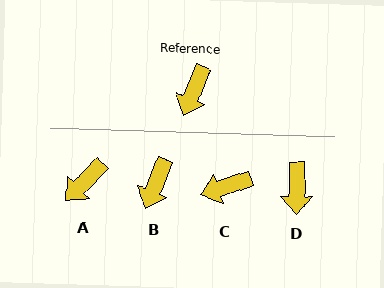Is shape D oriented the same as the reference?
No, it is off by about 22 degrees.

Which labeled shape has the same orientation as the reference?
B.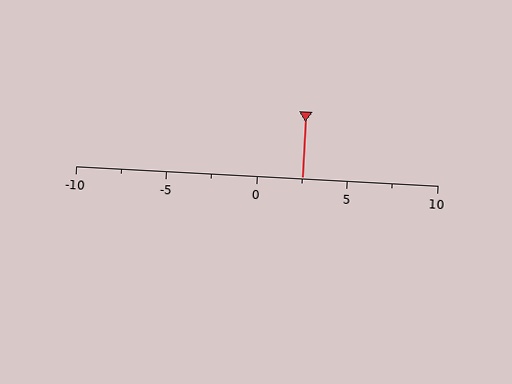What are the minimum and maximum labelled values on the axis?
The axis runs from -10 to 10.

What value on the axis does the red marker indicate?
The marker indicates approximately 2.5.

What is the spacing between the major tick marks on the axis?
The major ticks are spaced 5 apart.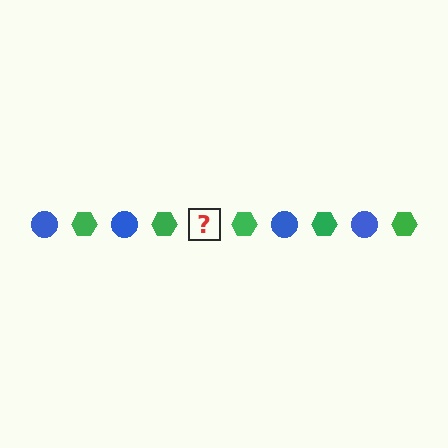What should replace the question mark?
The question mark should be replaced with a blue circle.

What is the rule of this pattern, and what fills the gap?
The rule is that the pattern alternates between blue circle and green hexagon. The gap should be filled with a blue circle.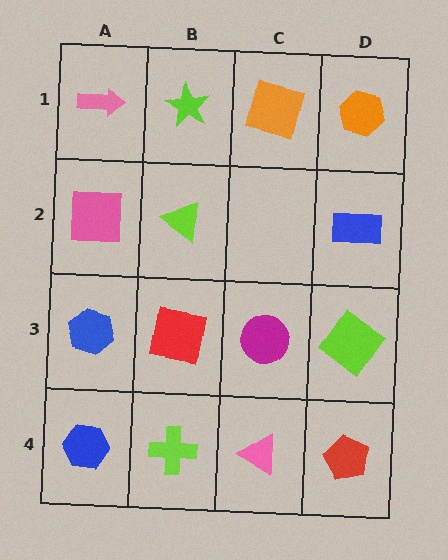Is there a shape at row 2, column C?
No, that cell is empty.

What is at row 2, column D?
A blue rectangle.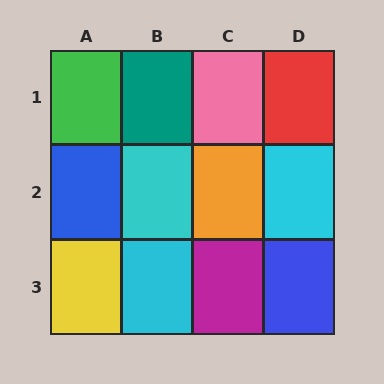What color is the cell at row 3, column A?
Yellow.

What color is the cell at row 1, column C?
Pink.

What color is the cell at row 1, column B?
Teal.